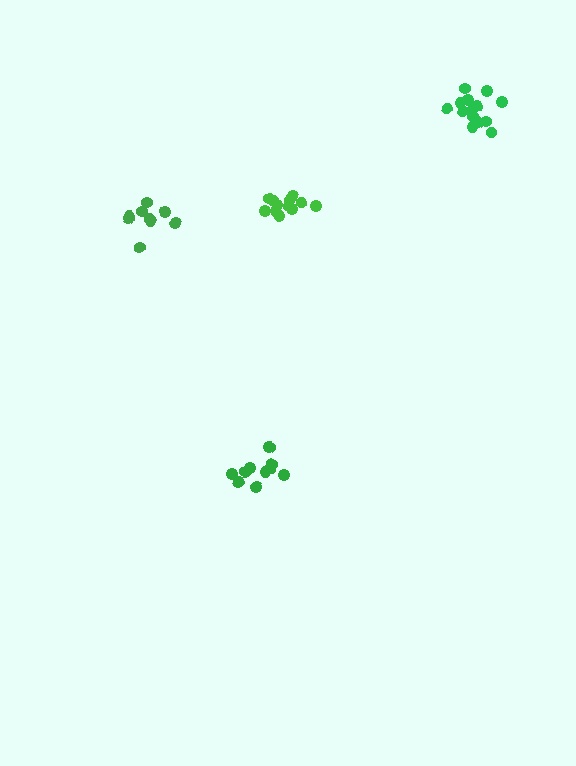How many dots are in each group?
Group 1: 12 dots, Group 2: 9 dots, Group 3: 11 dots, Group 4: 15 dots (47 total).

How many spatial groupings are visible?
There are 4 spatial groupings.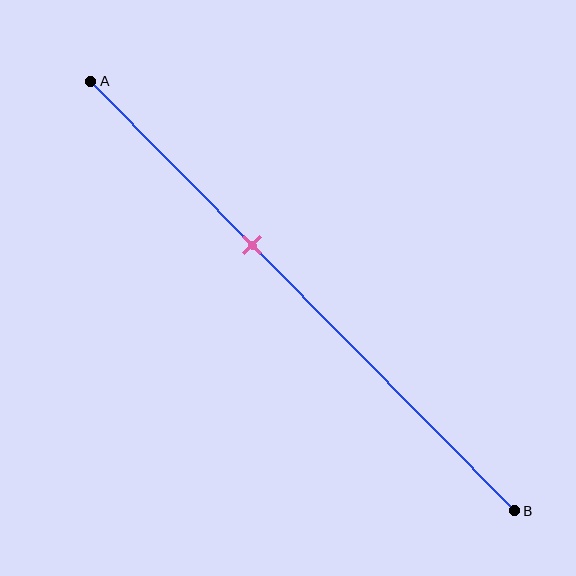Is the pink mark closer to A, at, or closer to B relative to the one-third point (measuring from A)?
The pink mark is closer to point B than the one-third point of segment AB.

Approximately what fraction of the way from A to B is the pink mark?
The pink mark is approximately 40% of the way from A to B.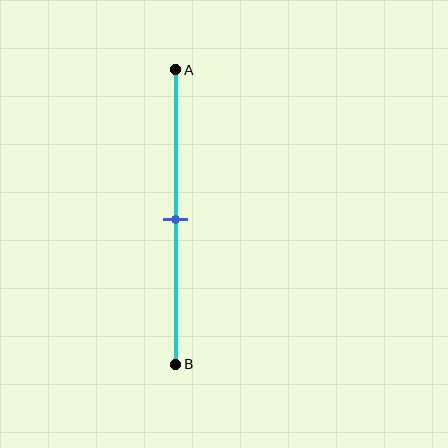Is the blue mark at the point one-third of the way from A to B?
No, the mark is at about 50% from A, not at the 33% one-third point.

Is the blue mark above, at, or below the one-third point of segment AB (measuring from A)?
The blue mark is below the one-third point of segment AB.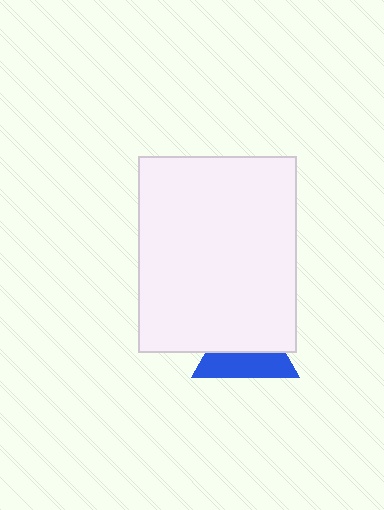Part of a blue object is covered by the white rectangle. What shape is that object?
It is a triangle.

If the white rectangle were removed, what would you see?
You would see the complete blue triangle.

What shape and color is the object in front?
The object in front is a white rectangle.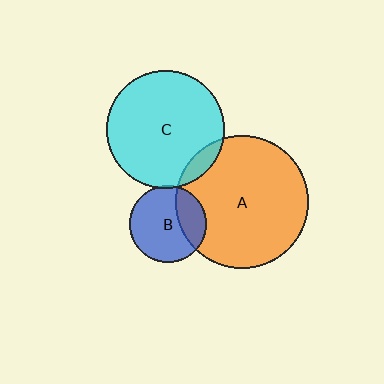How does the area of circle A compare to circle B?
Approximately 3.0 times.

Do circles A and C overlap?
Yes.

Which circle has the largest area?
Circle A (orange).